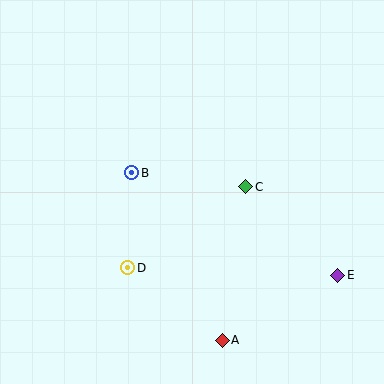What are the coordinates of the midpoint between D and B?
The midpoint between D and B is at (130, 220).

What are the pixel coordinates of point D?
Point D is at (128, 268).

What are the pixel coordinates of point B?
Point B is at (132, 173).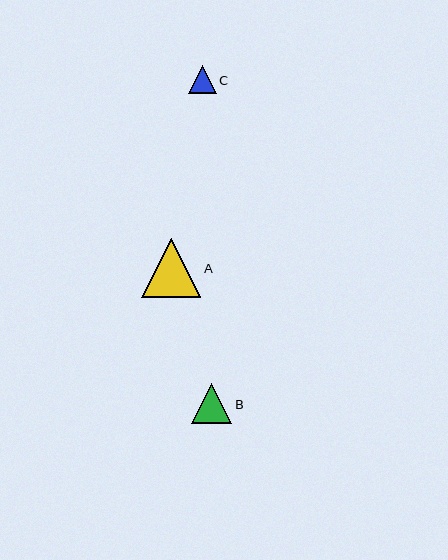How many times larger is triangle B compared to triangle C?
Triangle B is approximately 1.4 times the size of triangle C.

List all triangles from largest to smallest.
From largest to smallest: A, B, C.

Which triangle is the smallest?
Triangle C is the smallest with a size of approximately 28 pixels.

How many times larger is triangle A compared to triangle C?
Triangle A is approximately 2.1 times the size of triangle C.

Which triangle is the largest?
Triangle A is the largest with a size of approximately 59 pixels.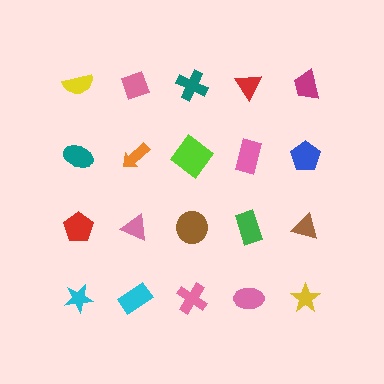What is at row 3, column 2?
A pink triangle.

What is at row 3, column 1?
A red pentagon.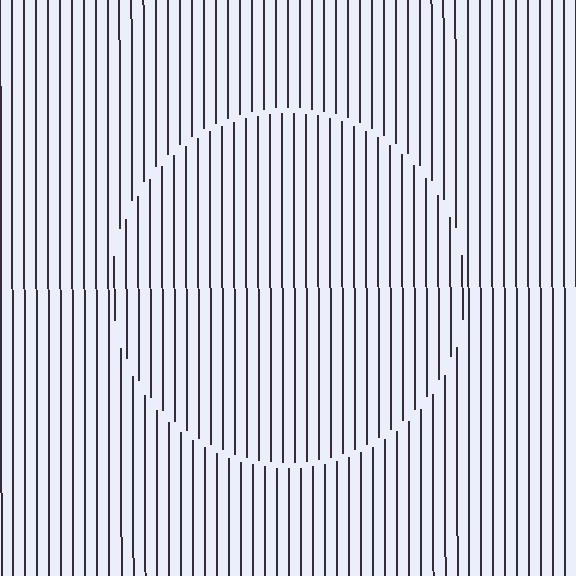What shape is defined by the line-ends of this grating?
An illusory circle. The interior of the shape contains the same grating, shifted by half a period — the contour is defined by the phase discontinuity where line-ends from the inner and outer gratings abut.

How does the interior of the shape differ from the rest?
The interior of the shape contains the same grating, shifted by half a period — the contour is defined by the phase discontinuity where line-ends from the inner and outer gratings abut.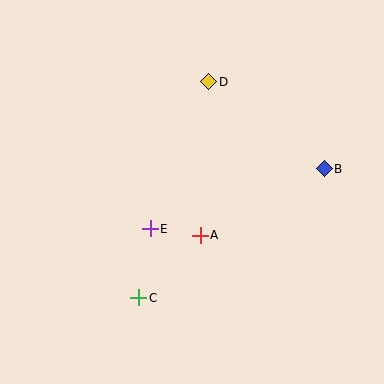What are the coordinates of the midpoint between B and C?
The midpoint between B and C is at (231, 233).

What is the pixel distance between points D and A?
The distance between D and A is 154 pixels.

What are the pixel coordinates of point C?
Point C is at (139, 298).